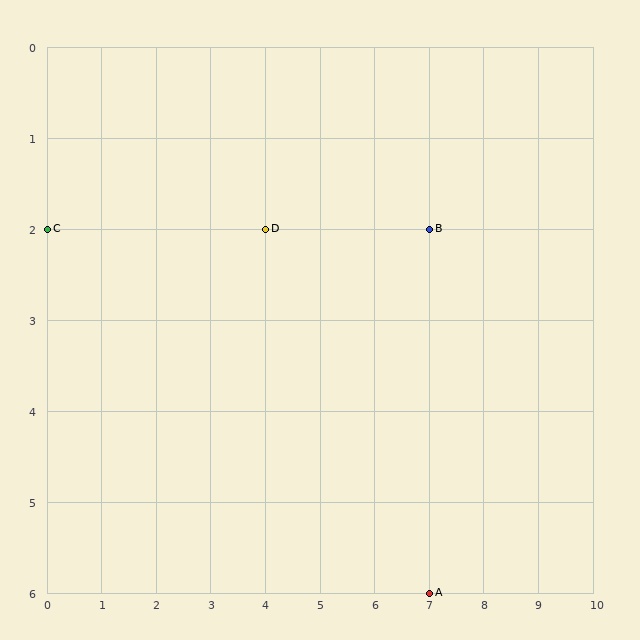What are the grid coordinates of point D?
Point D is at grid coordinates (4, 2).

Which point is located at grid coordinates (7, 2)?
Point B is at (7, 2).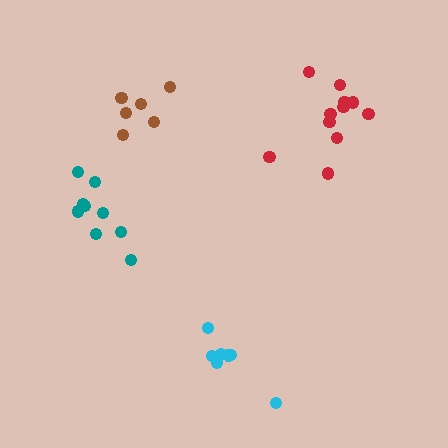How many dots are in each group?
Group 1: 7 dots, Group 2: 11 dots, Group 3: 9 dots, Group 4: 6 dots (33 total).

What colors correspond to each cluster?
The clusters are colored: cyan, red, teal, brown.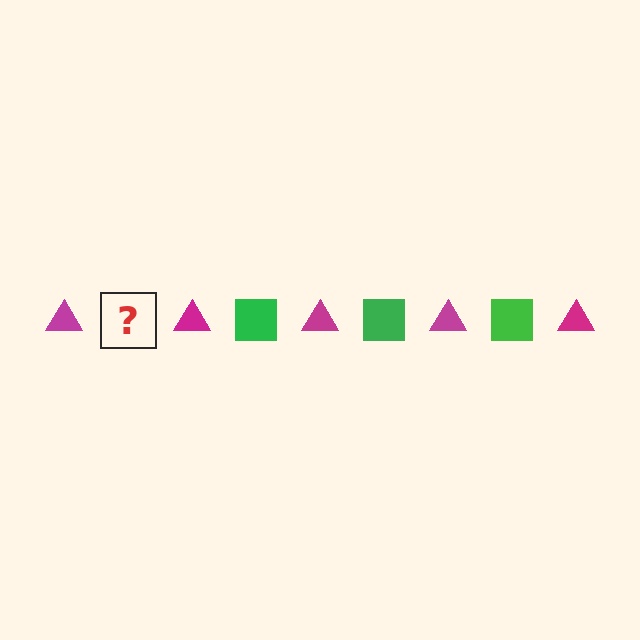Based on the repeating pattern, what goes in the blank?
The blank should be a green square.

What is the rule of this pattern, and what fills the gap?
The rule is that the pattern alternates between magenta triangle and green square. The gap should be filled with a green square.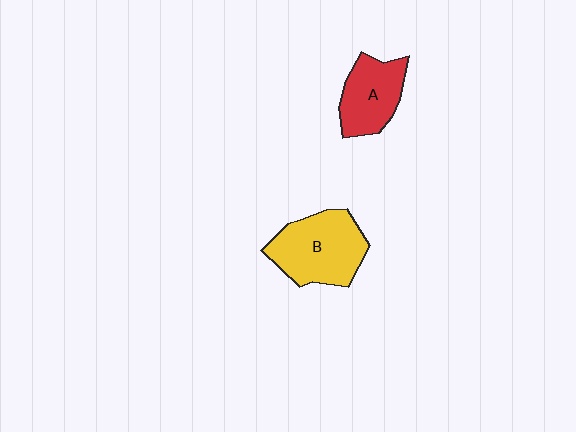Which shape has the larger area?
Shape B (yellow).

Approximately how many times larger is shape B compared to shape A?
Approximately 1.4 times.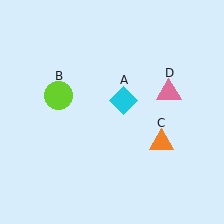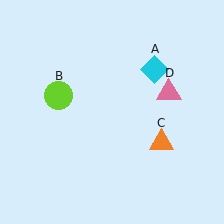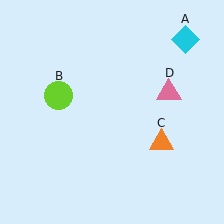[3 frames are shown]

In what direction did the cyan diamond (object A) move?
The cyan diamond (object A) moved up and to the right.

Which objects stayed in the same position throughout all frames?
Lime circle (object B) and orange triangle (object C) and pink triangle (object D) remained stationary.